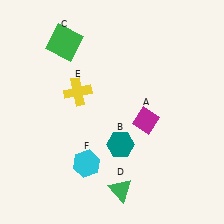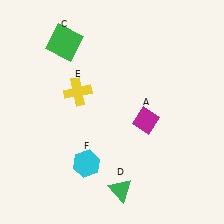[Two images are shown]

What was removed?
The teal hexagon (B) was removed in Image 2.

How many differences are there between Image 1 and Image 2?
There is 1 difference between the two images.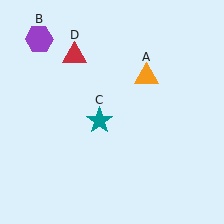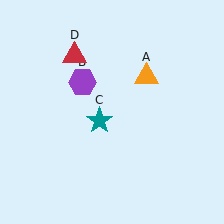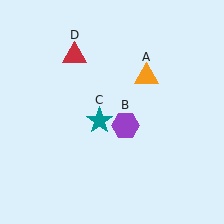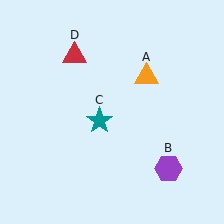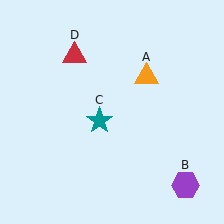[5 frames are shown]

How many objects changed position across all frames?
1 object changed position: purple hexagon (object B).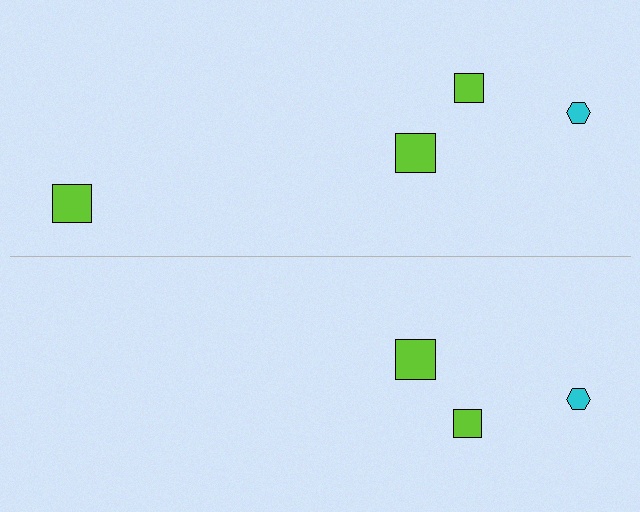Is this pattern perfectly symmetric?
No, the pattern is not perfectly symmetric. A lime square is missing from the bottom side.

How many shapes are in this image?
There are 7 shapes in this image.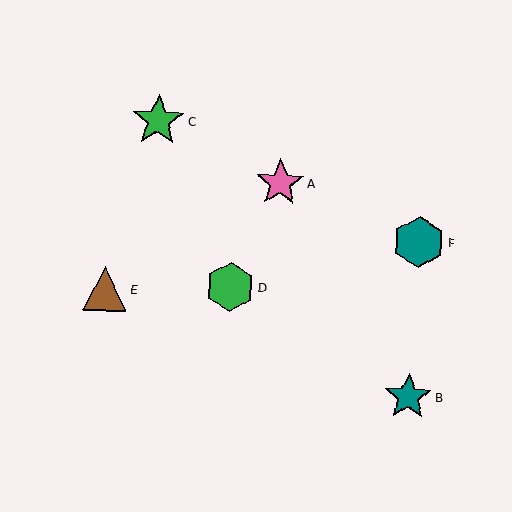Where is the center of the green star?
The center of the green star is at (158, 121).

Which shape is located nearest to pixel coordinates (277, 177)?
The pink star (labeled A) at (280, 183) is nearest to that location.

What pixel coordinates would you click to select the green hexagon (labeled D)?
Click at (230, 287) to select the green hexagon D.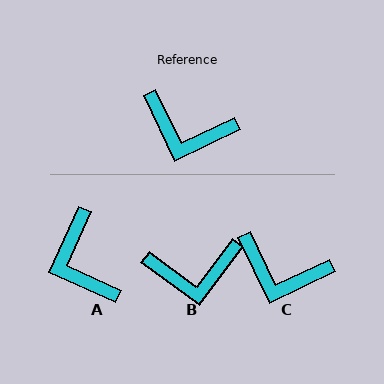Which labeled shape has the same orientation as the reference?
C.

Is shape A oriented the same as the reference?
No, it is off by about 50 degrees.